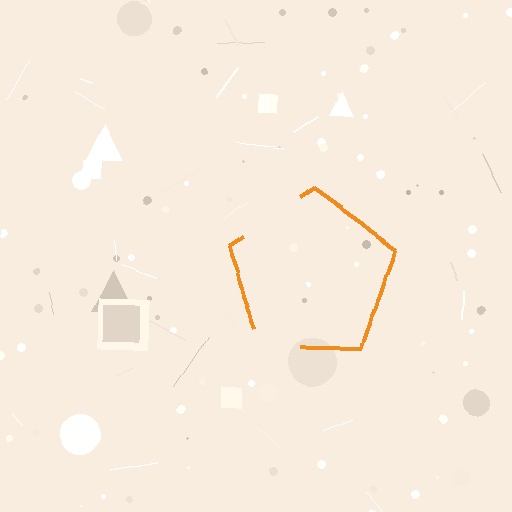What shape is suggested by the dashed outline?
The dashed outline suggests a pentagon.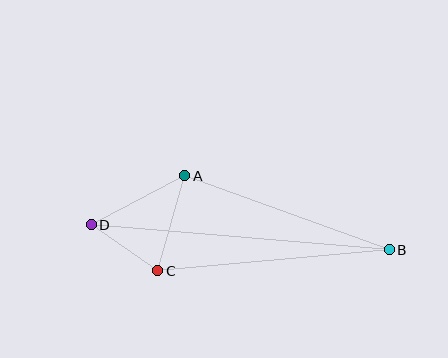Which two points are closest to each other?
Points C and D are closest to each other.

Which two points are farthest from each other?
Points B and D are farthest from each other.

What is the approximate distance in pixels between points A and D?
The distance between A and D is approximately 106 pixels.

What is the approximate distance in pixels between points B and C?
The distance between B and C is approximately 232 pixels.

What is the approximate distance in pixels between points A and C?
The distance between A and C is approximately 99 pixels.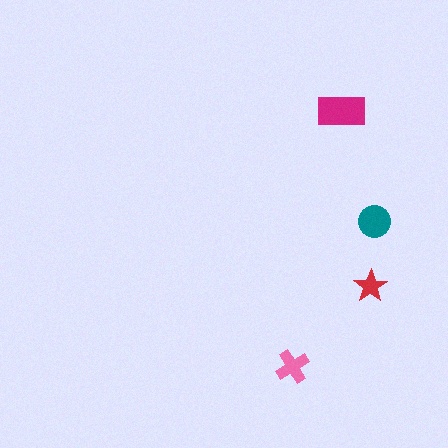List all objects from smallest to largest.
The red star, the pink cross, the teal circle, the magenta rectangle.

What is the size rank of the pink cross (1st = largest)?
3rd.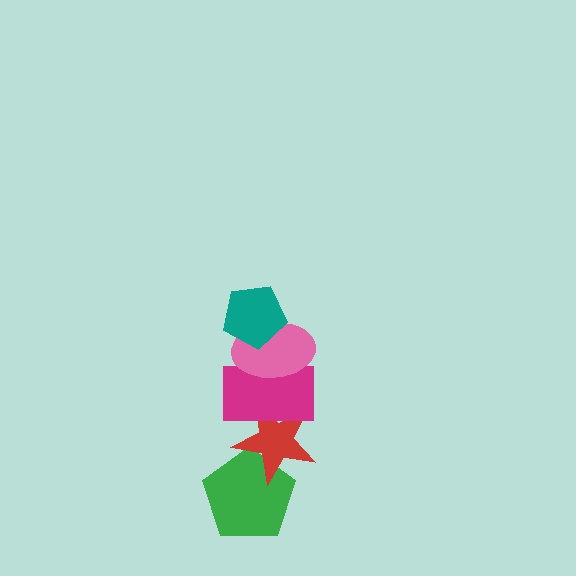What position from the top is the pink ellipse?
The pink ellipse is 2nd from the top.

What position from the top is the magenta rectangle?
The magenta rectangle is 3rd from the top.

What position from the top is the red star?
The red star is 4th from the top.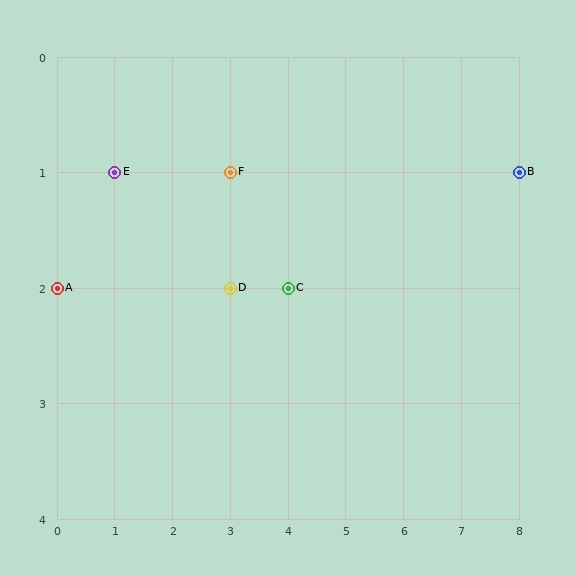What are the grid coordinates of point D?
Point D is at grid coordinates (3, 2).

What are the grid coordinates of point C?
Point C is at grid coordinates (4, 2).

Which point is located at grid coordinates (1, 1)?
Point E is at (1, 1).